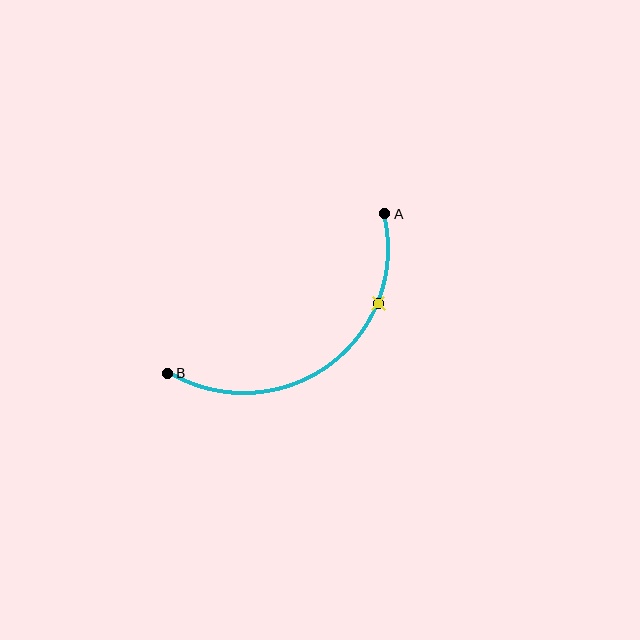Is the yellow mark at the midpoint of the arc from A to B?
No. The yellow mark lies on the arc but is closer to endpoint A. The arc midpoint would be at the point on the curve equidistant along the arc from both A and B.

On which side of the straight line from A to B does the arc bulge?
The arc bulges below and to the right of the straight line connecting A and B.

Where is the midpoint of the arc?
The arc midpoint is the point on the curve farthest from the straight line joining A and B. It sits below and to the right of that line.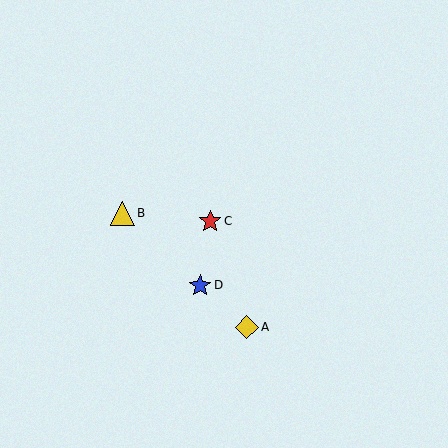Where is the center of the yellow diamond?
The center of the yellow diamond is at (247, 327).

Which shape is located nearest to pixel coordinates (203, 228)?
The red star (labeled C) at (210, 221) is nearest to that location.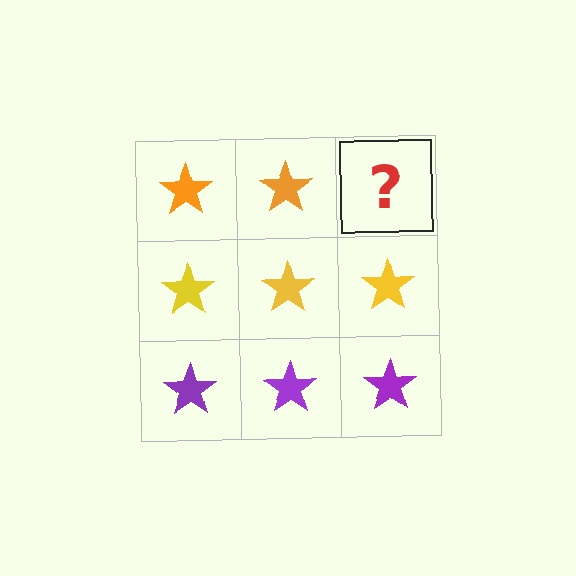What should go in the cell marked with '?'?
The missing cell should contain an orange star.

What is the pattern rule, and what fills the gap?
The rule is that each row has a consistent color. The gap should be filled with an orange star.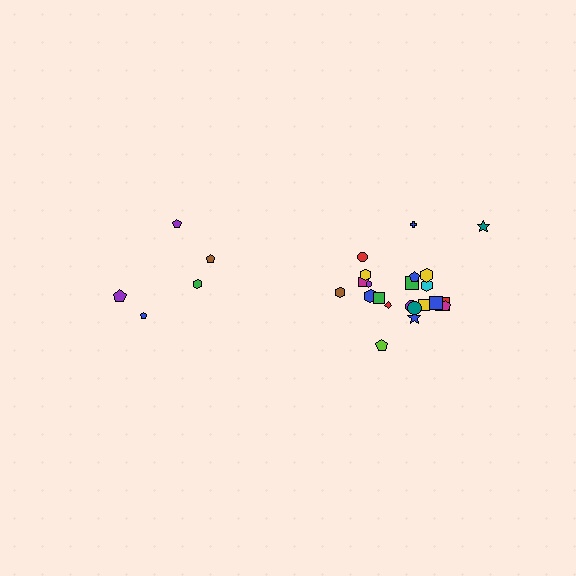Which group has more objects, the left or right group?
The right group.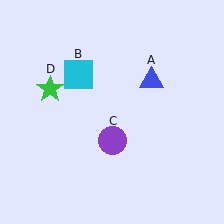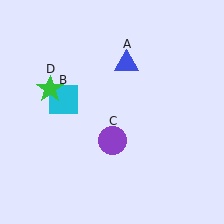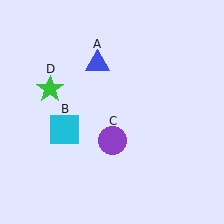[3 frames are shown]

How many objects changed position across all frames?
2 objects changed position: blue triangle (object A), cyan square (object B).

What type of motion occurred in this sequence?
The blue triangle (object A), cyan square (object B) rotated counterclockwise around the center of the scene.